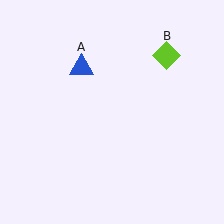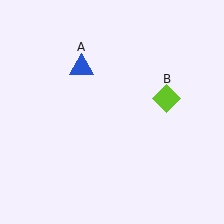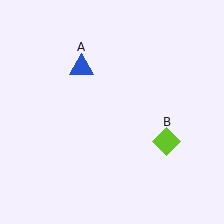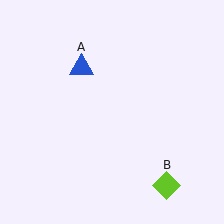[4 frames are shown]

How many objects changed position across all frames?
1 object changed position: lime diamond (object B).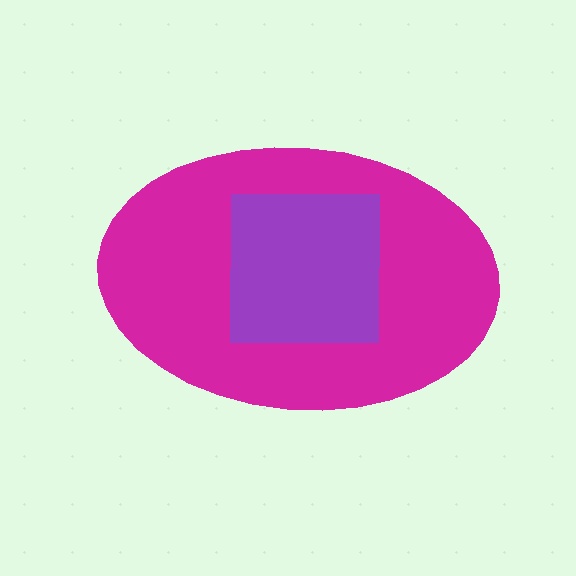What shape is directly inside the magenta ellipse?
The purple square.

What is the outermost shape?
The magenta ellipse.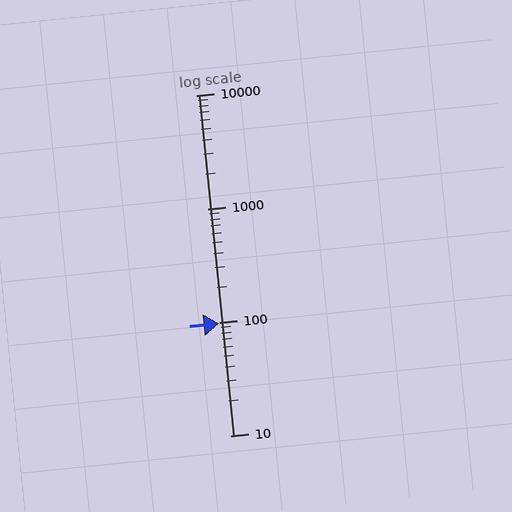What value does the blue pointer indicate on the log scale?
The pointer indicates approximately 98.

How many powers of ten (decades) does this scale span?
The scale spans 3 decades, from 10 to 10000.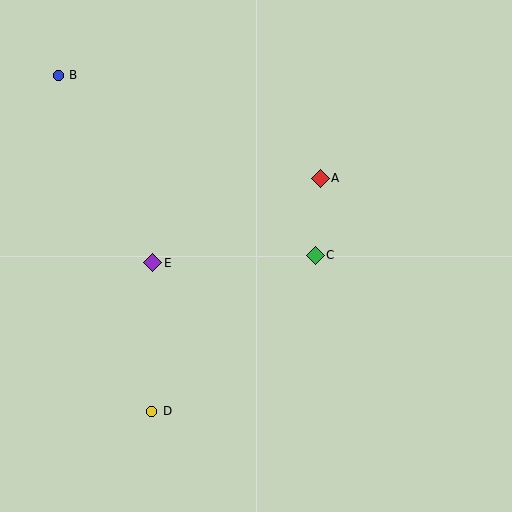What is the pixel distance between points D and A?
The distance between D and A is 288 pixels.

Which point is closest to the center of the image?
Point C at (315, 255) is closest to the center.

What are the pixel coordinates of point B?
Point B is at (58, 75).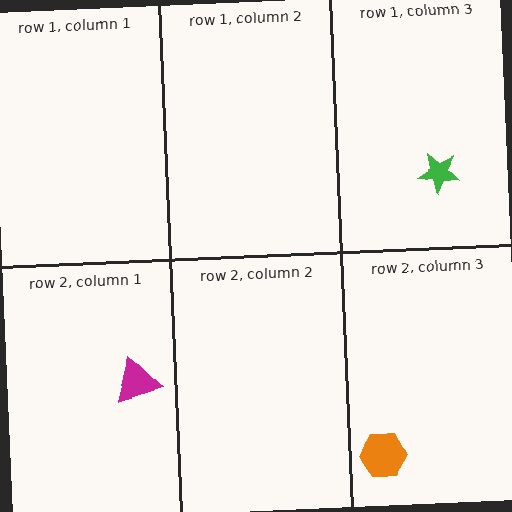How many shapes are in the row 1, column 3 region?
1.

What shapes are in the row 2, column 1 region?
The magenta triangle.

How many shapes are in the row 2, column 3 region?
1.